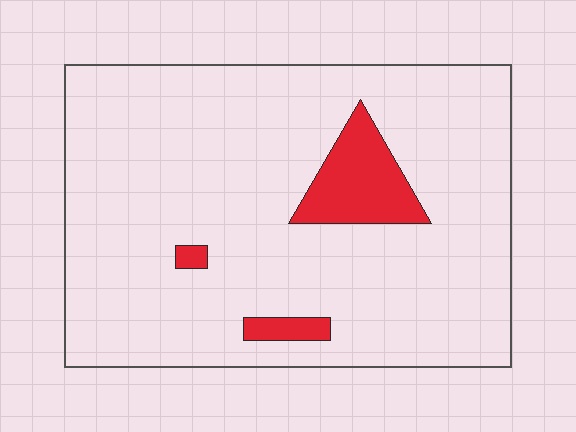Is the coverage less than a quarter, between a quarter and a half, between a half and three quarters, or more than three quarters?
Less than a quarter.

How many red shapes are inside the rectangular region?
3.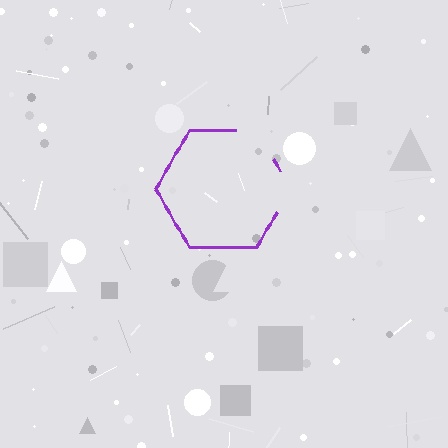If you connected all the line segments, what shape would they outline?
They would outline a hexagon.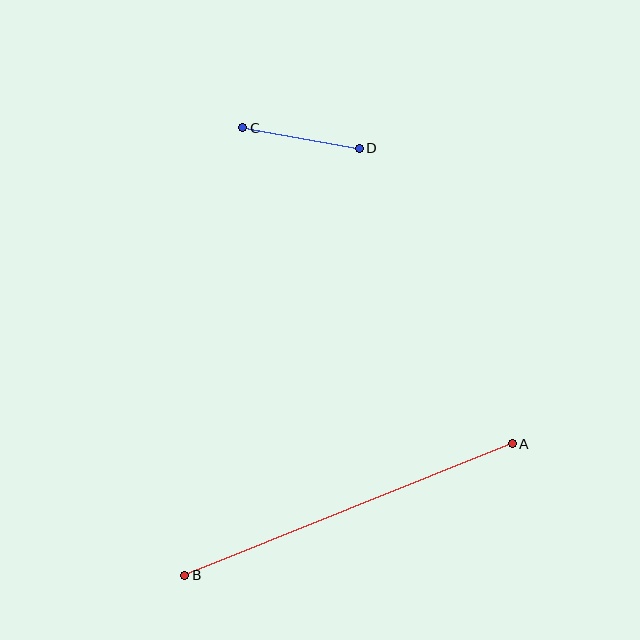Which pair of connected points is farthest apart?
Points A and B are farthest apart.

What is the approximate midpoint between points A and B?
The midpoint is at approximately (349, 509) pixels.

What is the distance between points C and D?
The distance is approximately 118 pixels.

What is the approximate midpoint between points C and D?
The midpoint is at approximately (301, 138) pixels.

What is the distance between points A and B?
The distance is approximately 353 pixels.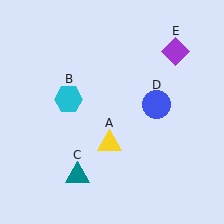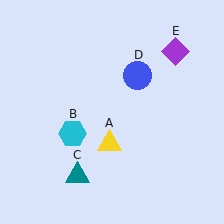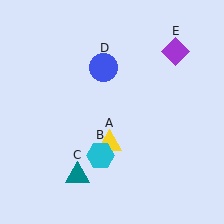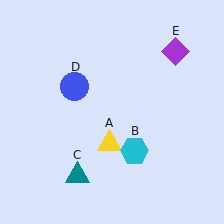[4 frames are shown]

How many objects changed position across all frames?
2 objects changed position: cyan hexagon (object B), blue circle (object D).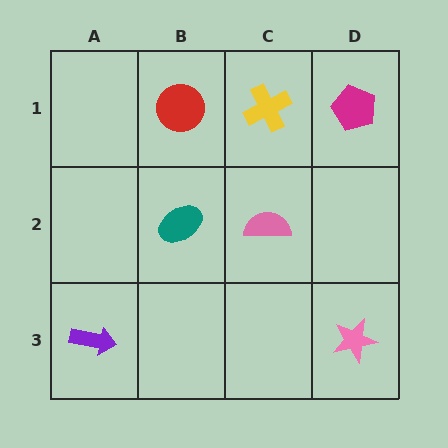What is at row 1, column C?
A yellow cross.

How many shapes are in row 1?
3 shapes.